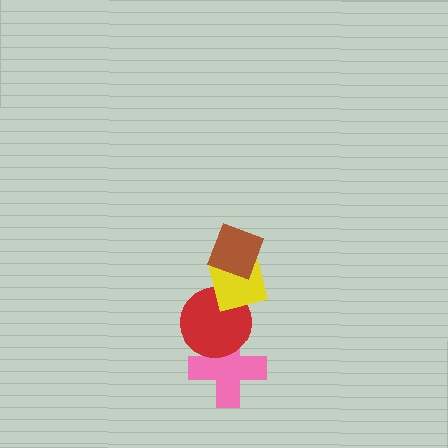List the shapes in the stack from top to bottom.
From top to bottom: the brown diamond, the yellow square, the red circle, the pink cross.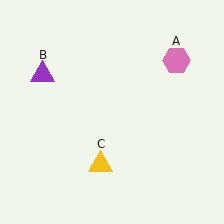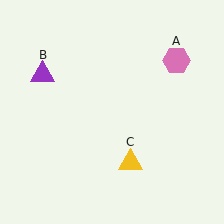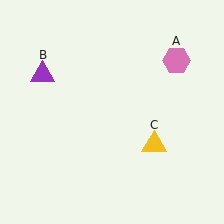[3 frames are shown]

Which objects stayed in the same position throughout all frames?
Pink hexagon (object A) and purple triangle (object B) remained stationary.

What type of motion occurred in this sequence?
The yellow triangle (object C) rotated counterclockwise around the center of the scene.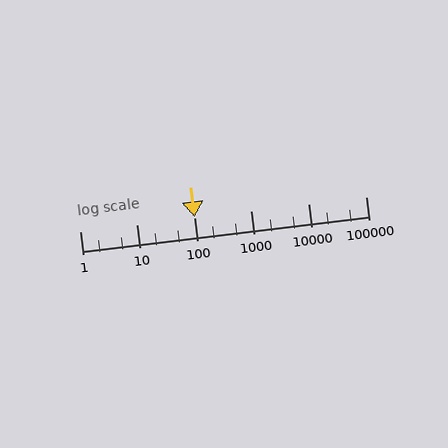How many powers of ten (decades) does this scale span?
The scale spans 5 decades, from 1 to 100000.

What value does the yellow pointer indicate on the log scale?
The pointer indicates approximately 100.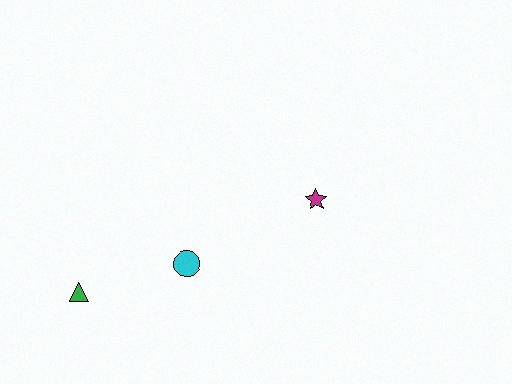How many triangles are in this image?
There is 1 triangle.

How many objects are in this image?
There are 3 objects.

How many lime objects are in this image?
There are no lime objects.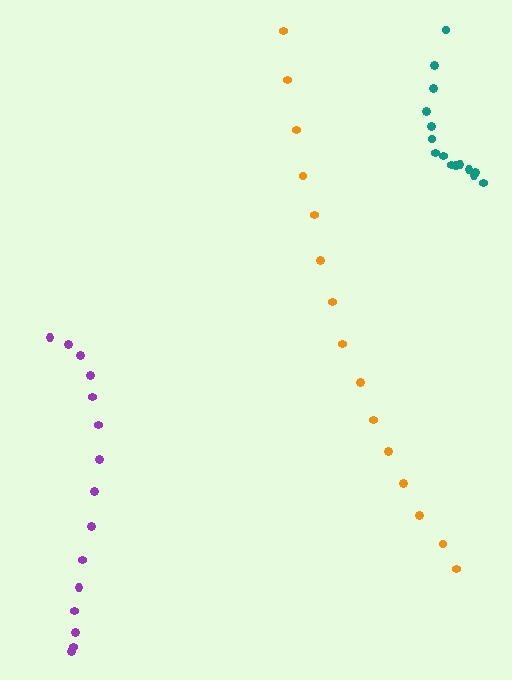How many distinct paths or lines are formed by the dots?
There are 3 distinct paths.